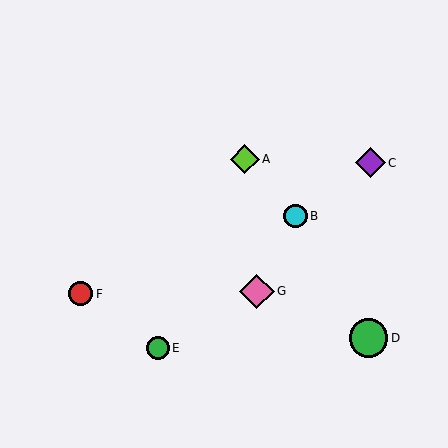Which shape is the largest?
The green circle (labeled D) is the largest.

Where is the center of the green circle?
The center of the green circle is at (369, 338).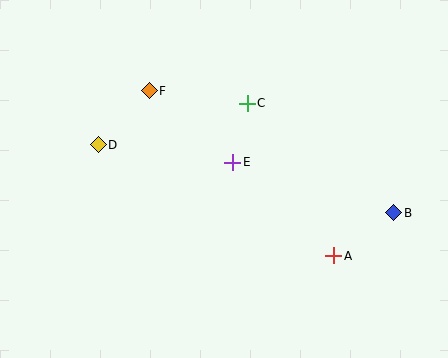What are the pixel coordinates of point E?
Point E is at (233, 163).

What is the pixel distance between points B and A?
The distance between B and A is 74 pixels.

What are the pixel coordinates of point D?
Point D is at (98, 145).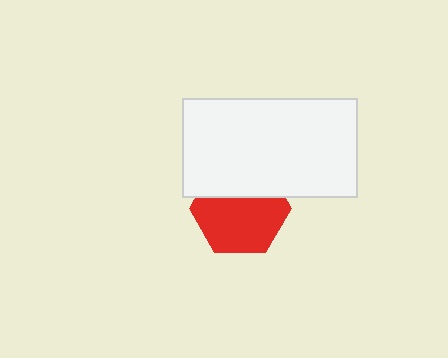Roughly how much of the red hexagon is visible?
Most of it is visible (roughly 65%).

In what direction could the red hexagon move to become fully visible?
The red hexagon could move down. That would shift it out from behind the white rectangle entirely.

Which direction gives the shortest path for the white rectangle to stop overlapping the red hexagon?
Moving up gives the shortest separation.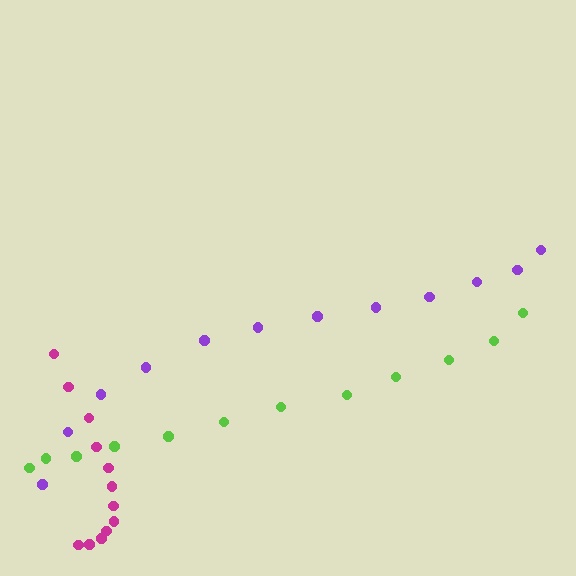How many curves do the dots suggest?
There are 3 distinct paths.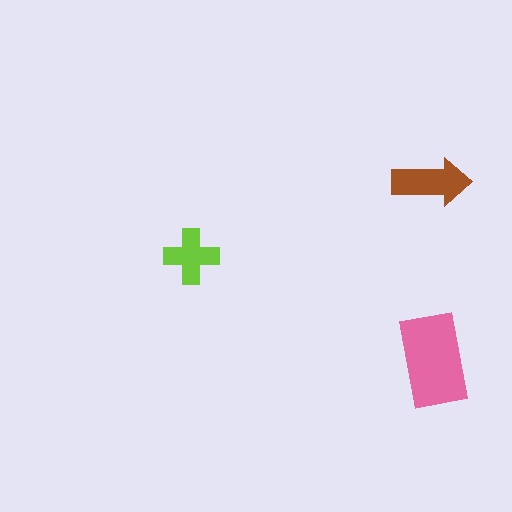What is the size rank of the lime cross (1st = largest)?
3rd.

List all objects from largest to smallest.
The pink rectangle, the brown arrow, the lime cross.